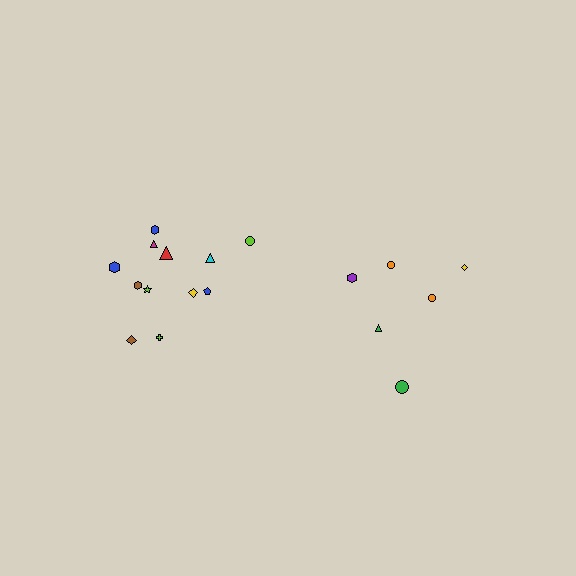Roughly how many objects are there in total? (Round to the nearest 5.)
Roughly 20 objects in total.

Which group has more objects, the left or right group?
The left group.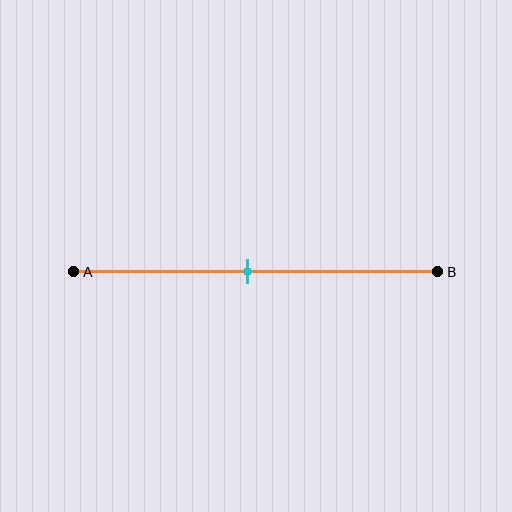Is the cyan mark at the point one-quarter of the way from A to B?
No, the mark is at about 50% from A, not at the 25% one-quarter point.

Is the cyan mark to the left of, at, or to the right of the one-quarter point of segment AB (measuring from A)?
The cyan mark is to the right of the one-quarter point of segment AB.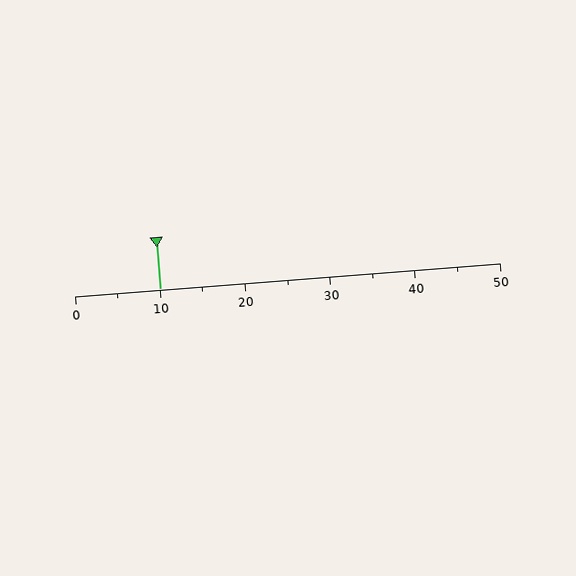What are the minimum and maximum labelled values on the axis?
The axis runs from 0 to 50.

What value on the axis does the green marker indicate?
The marker indicates approximately 10.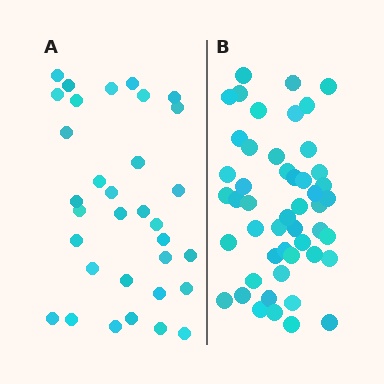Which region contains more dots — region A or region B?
Region B (the right region) has more dots.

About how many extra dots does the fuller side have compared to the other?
Region B has approximately 15 more dots than region A.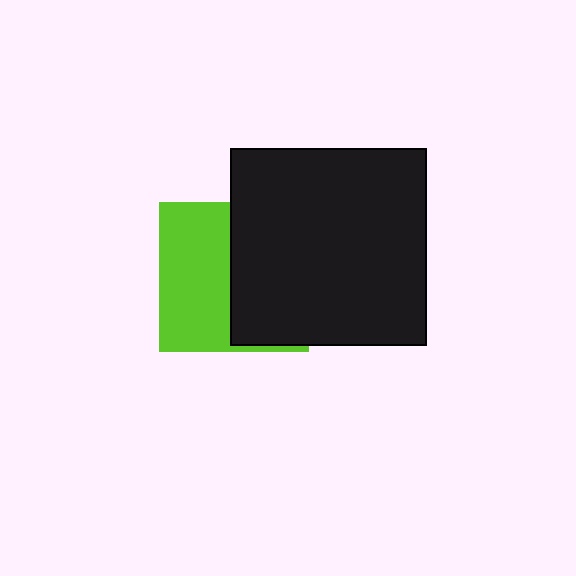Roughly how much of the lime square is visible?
About half of it is visible (roughly 49%).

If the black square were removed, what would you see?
You would see the complete lime square.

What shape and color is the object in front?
The object in front is a black square.